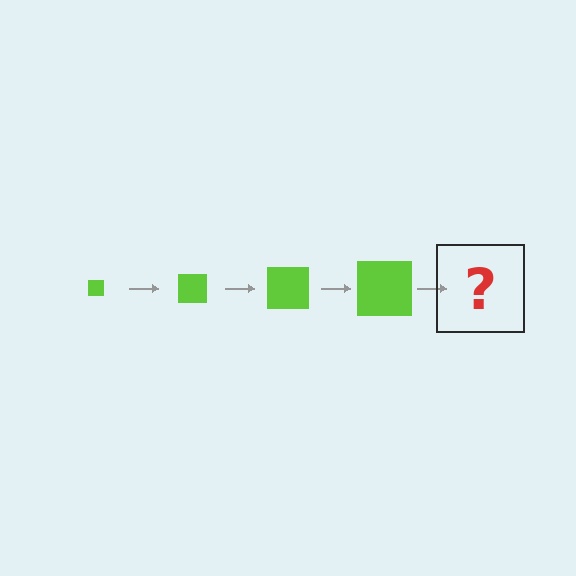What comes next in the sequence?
The next element should be a lime square, larger than the previous one.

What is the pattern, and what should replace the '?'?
The pattern is that the square gets progressively larger each step. The '?' should be a lime square, larger than the previous one.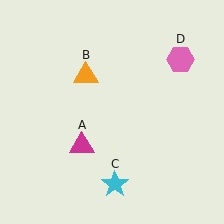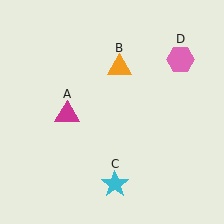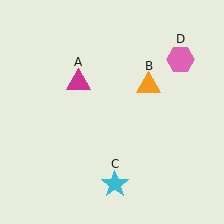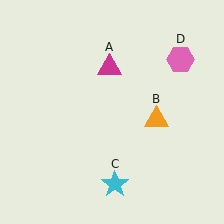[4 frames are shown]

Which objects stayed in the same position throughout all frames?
Cyan star (object C) and pink hexagon (object D) remained stationary.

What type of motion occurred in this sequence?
The magenta triangle (object A), orange triangle (object B) rotated clockwise around the center of the scene.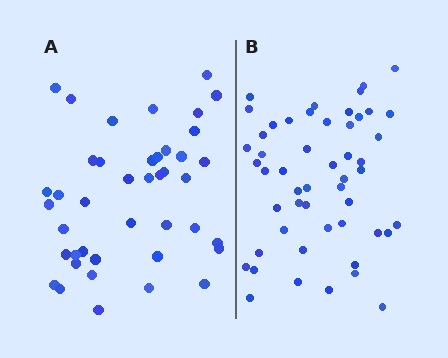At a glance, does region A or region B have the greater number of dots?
Region B (the right region) has more dots.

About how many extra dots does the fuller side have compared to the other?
Region B has roughly 8 or so more dots than region A.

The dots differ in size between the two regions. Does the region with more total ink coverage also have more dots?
No. Region A has more total ink coverage because its dots are larger, but region B actually contains more individual dots. Total area can be misleading — the number of items is what matters here.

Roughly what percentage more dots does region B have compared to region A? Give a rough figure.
About 20% more.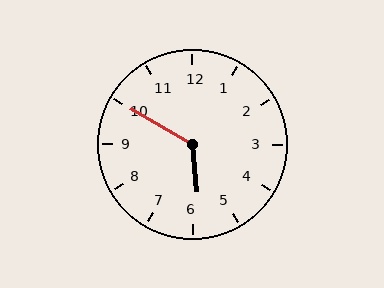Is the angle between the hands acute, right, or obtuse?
It is obtuse.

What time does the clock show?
5:50.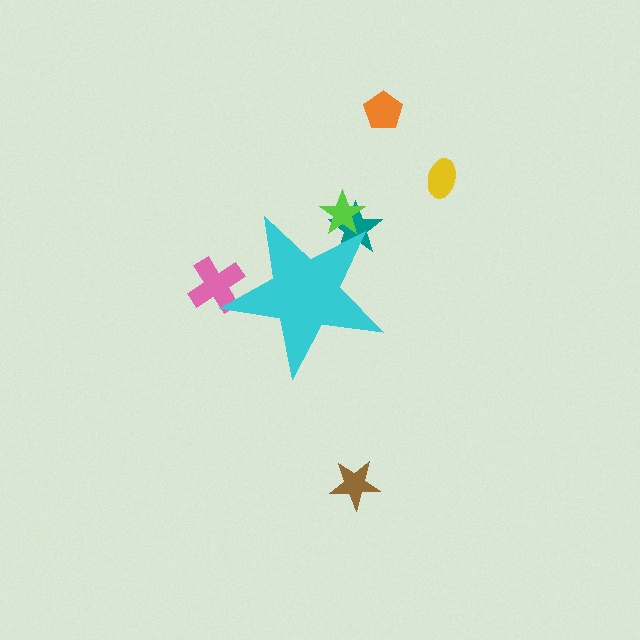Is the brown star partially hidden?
No, the brown star is fully visible.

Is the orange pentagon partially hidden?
No, the orange pentagon is fully visible.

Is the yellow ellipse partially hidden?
No, the yellow ellipse is fully visible.